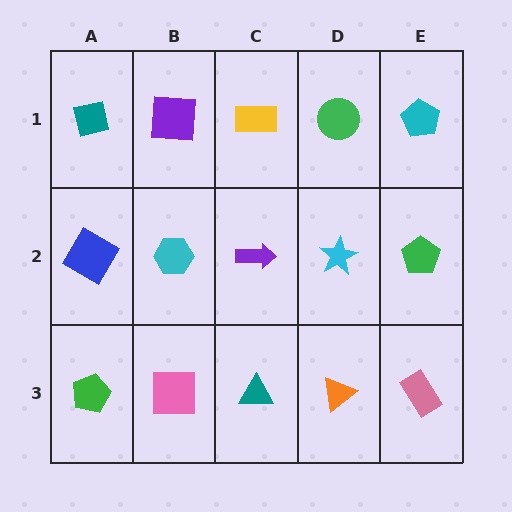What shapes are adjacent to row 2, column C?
A yellow rectangle (row 1, column C), a teal triangle (row 3, column C), a cyan hexagon (row 2, column B), a cyan star (row 2, column D).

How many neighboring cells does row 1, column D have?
3.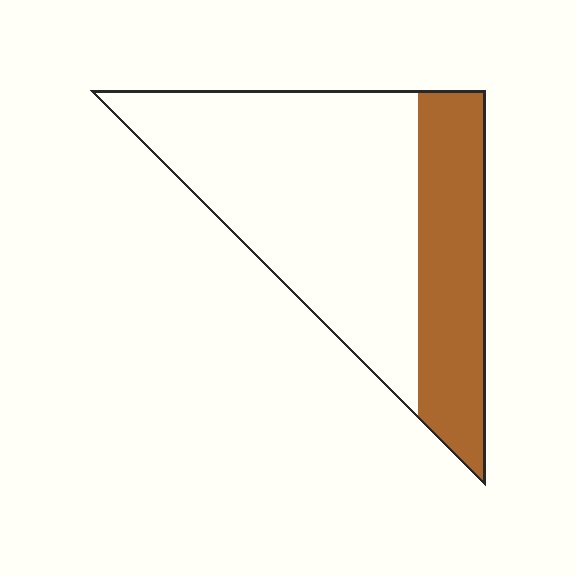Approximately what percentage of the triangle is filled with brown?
Approximately 30%.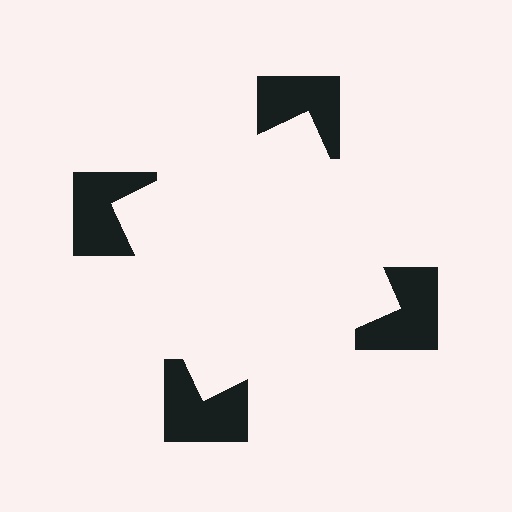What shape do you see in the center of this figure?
An illusory square — its edges are inferred from the aligned wedge cuts in the notched squares, not physically drawn.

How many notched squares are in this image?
There are 4 — one at each vertex of the illusory square.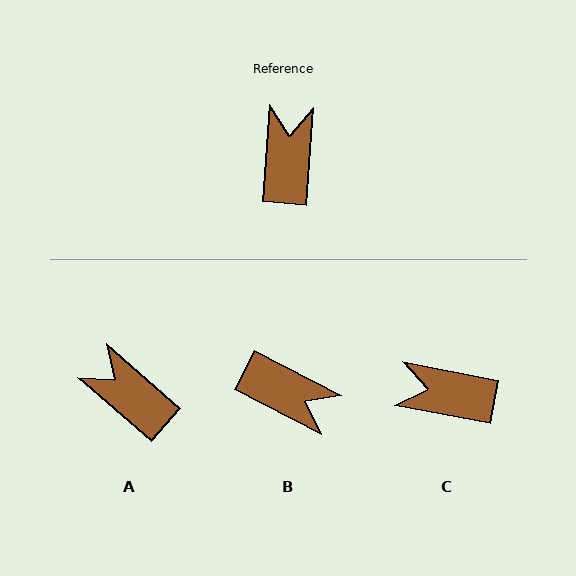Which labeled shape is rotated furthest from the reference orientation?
B, about 113 degrees away.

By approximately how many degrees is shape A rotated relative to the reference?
Approximately 53 degrees counter-clockwise.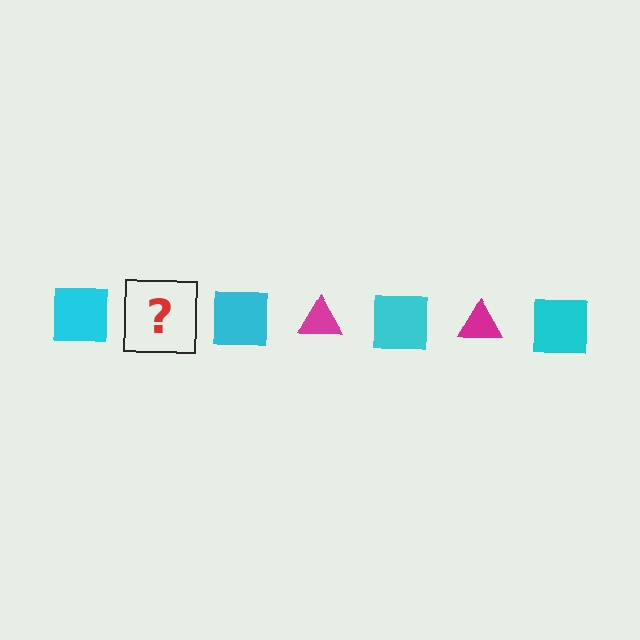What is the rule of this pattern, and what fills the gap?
The rule is that the pattern alternates between cyan square and magenta triangle. The gap should be filled with a magenta triangle.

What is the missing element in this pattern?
The missing element is a magenta triangle.